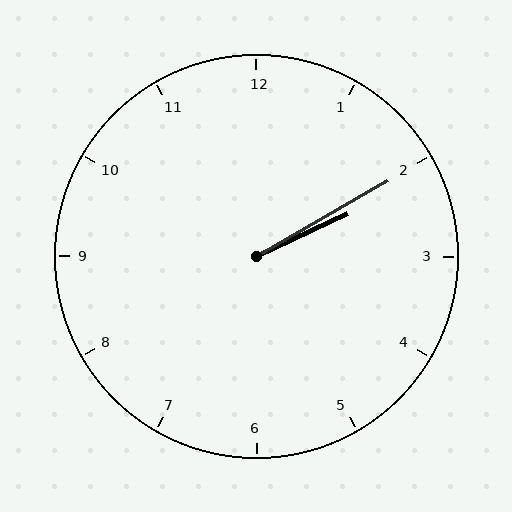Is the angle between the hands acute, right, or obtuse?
It is acute.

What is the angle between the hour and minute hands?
Approximately 5 degrees.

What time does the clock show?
2:10.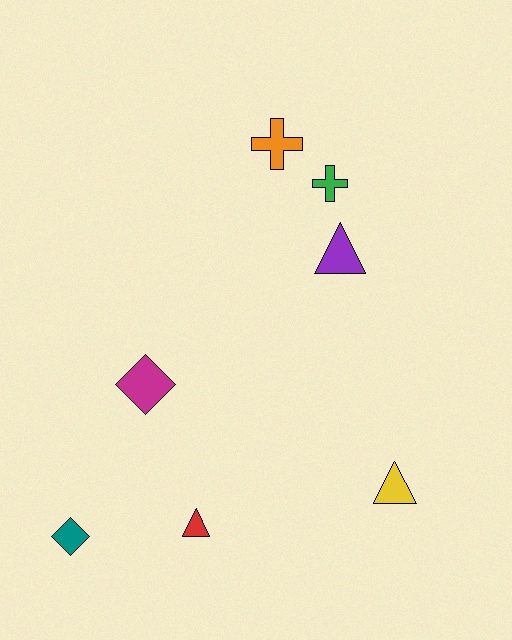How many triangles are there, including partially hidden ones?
There are 3 triangles.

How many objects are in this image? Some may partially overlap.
There are 7 objects.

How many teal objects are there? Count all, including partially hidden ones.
There is 1 teal object.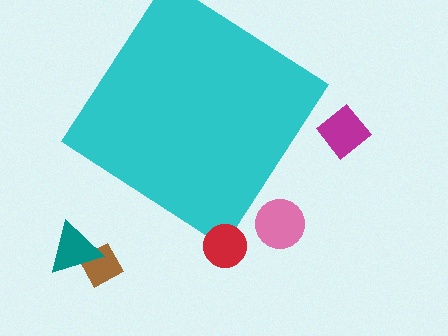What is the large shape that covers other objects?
A cyan diamond.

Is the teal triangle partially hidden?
No, the teal triangle is fully visible.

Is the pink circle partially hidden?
No, the pink circle is fully visible.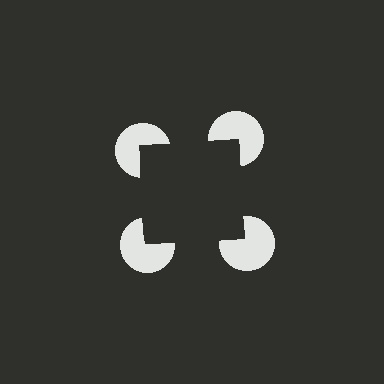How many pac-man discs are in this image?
There are 4 — one at each vertex of the illusory square.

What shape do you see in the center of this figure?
An illusory square — its edges are inferred from the aligned wedge cuts in the pac-man discs, not physically drawn.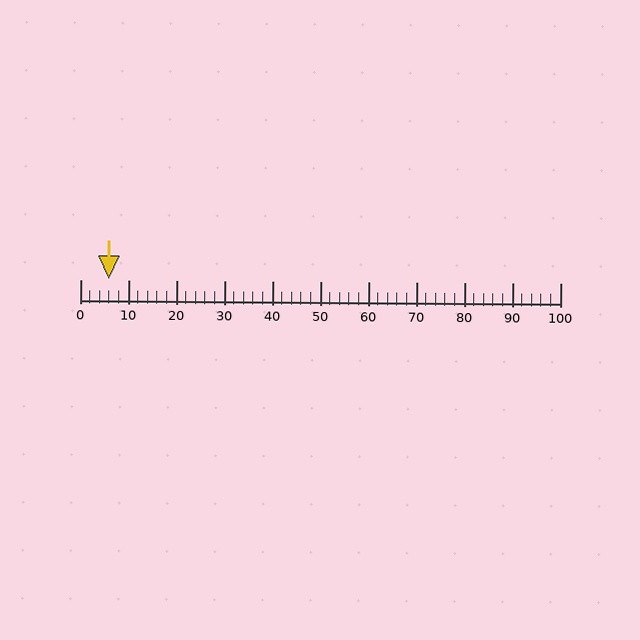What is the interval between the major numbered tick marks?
The major tick marks are spaced 10 units apart.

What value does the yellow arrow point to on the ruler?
The yellow arrow points to approximately 6.